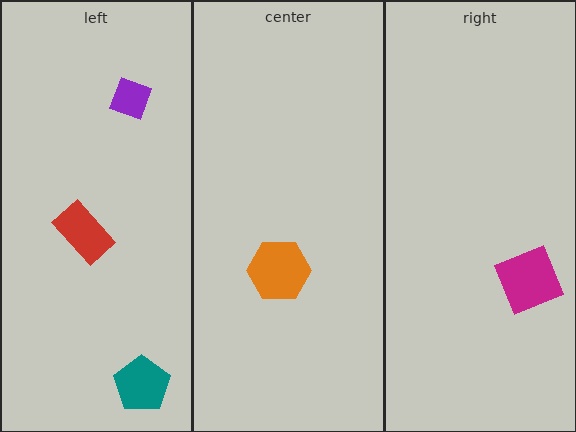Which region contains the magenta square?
The right region.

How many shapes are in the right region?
1.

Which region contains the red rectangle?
The left region.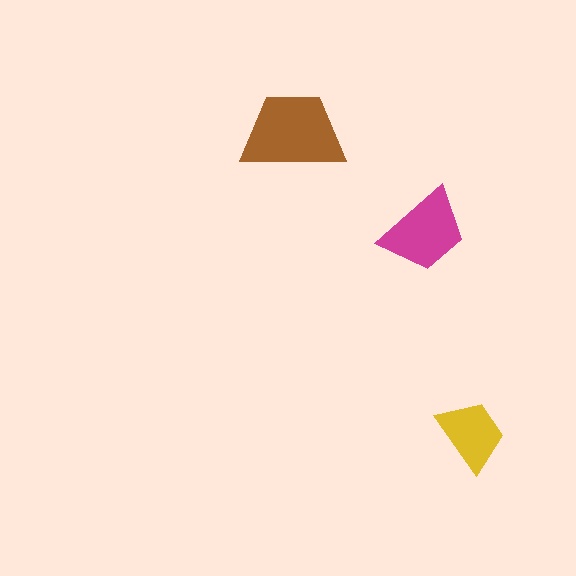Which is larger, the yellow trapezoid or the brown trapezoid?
The brown one.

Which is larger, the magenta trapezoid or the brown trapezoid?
The brown one.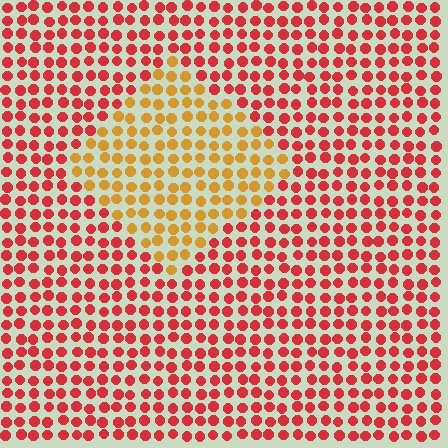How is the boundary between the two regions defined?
The boundary is defined purely by a slight shift in hue (about 43 degrees). Spacing, size, and orientation are identical on both sides.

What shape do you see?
I see a diamond.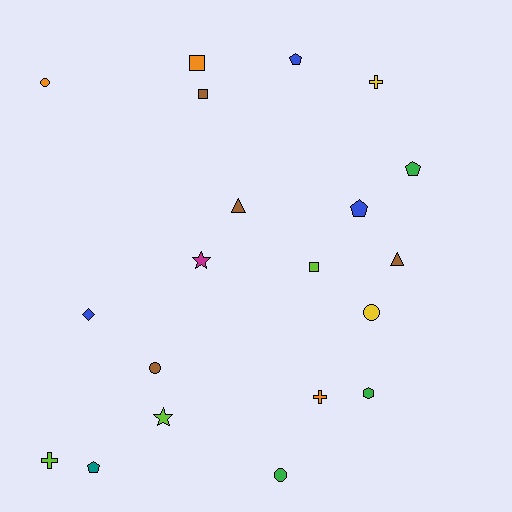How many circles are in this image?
There are 4 circles.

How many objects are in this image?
There are 20 objects.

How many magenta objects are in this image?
There is 1 magenta object.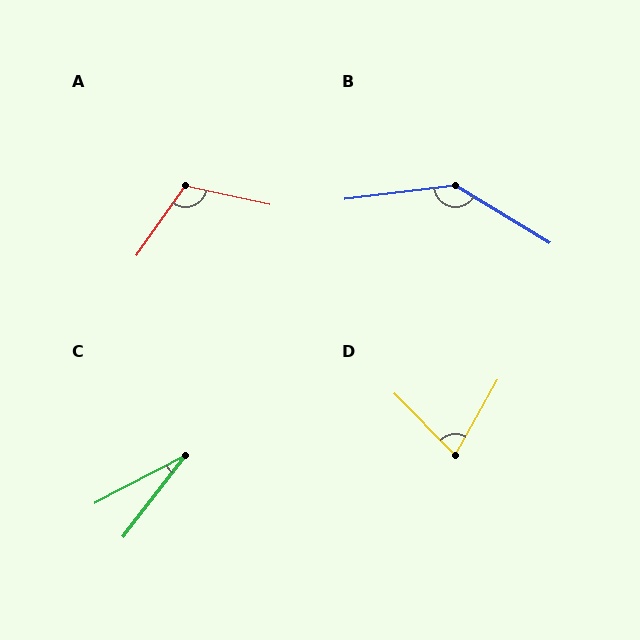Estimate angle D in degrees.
Approximately 74 degrees.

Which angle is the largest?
B, at approximately 142 degrees.